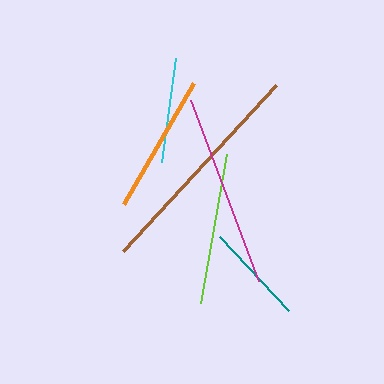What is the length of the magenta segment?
The magenta segment is approximately 193 pixels long.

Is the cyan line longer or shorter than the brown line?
The brown line is longer than the cyan line.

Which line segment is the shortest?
The teal line is the shortest at approximately 101 pixels.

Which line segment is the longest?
The brown line is the longest at approximately 226 pixels.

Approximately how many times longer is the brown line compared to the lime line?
The brown line is approximately 1.5 times the length of the lime line.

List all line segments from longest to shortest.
From longest to shortest: brown, magenta, lime, orange, cyan, teal.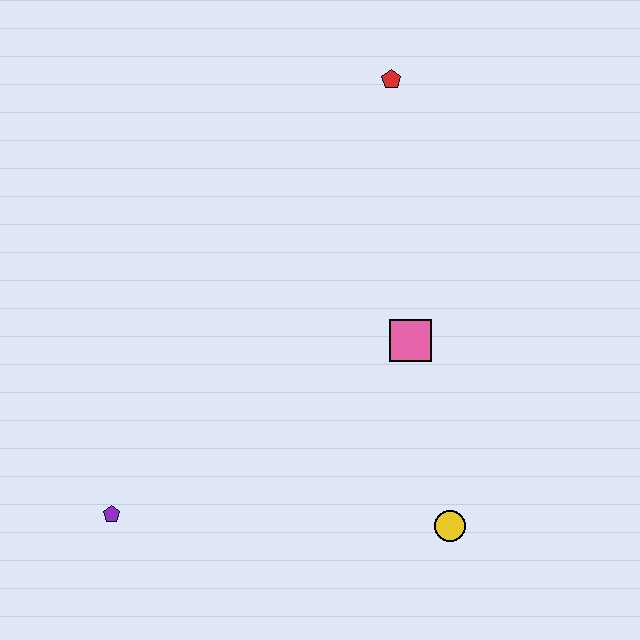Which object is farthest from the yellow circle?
The red pentagon is farthest from the yellow circle.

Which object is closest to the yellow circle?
The pink square is closest to the yellow circle.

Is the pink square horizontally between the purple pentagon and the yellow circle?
Yes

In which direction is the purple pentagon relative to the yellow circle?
The purple pentagon is to the left of the yellow circle.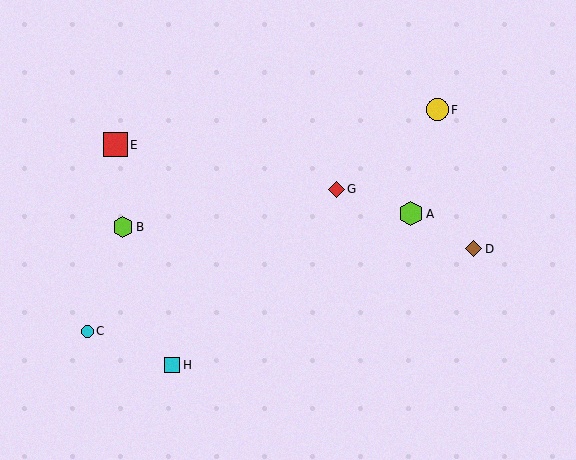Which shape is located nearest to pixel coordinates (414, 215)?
The lime hexagon (labeled A) at (411, 214) is nearest to that location.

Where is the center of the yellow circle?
The center of the yellow circle is at (437, 110).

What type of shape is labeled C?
Shape C is a cyan circle.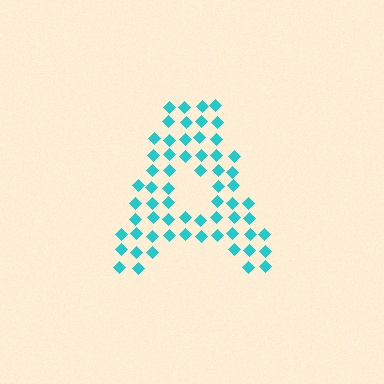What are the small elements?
The small elements are diamonds.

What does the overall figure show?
The overall figure shows the letter A.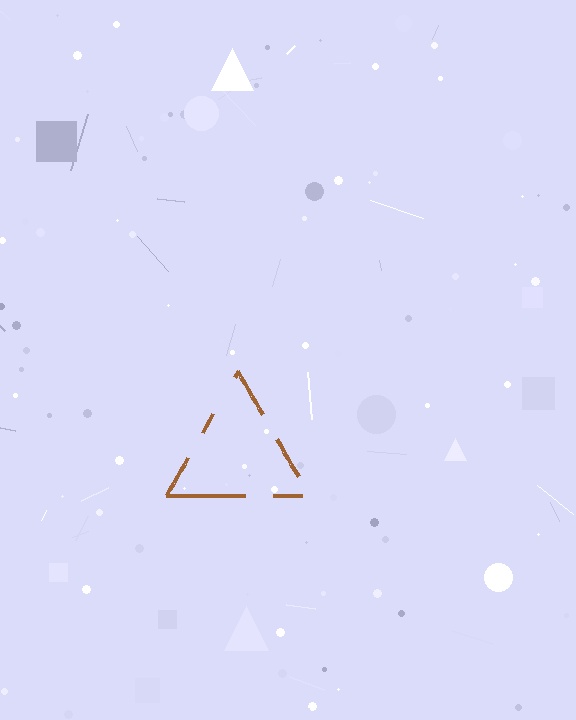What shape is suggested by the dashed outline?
The dashed outline suggests a triangle.